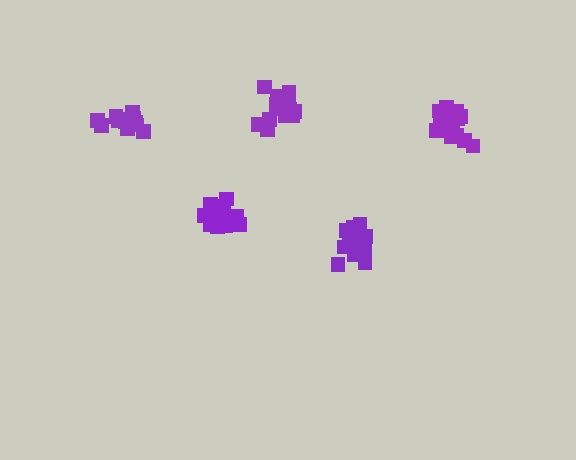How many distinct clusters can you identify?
There are 5 distinct clusters.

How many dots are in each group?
Group 1: 19 dots, Group 2: 17 dots, Group 3: 19 dots, Group 4: 18 dots, Group 5: 13 dots (86 total).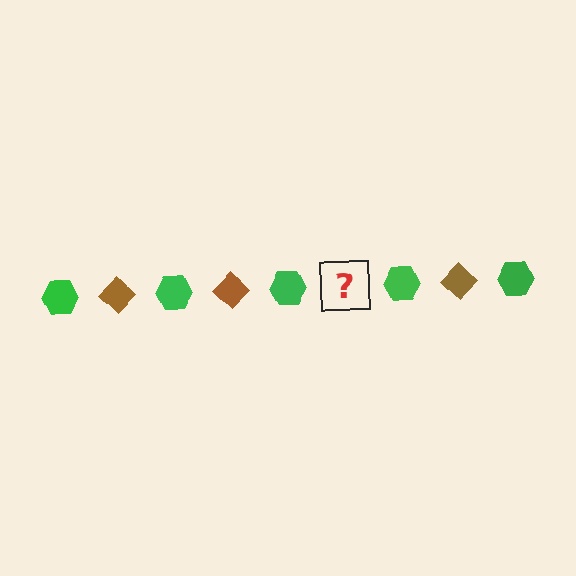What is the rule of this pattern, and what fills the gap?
The rule is that the pattern alternates between green hexagon and brown diamond. The gap should be filled with a brown diamond.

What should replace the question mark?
The question mark should be replaced with a brown diamond.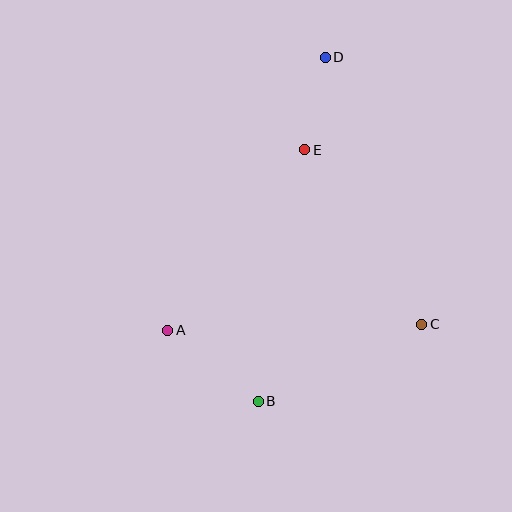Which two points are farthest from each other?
Points B and D are farthest from each other.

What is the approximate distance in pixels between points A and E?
The distance between A and E is approximately 227 pixels.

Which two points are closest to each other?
Points D and E are closest to each other.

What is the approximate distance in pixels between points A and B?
The distance between A and B is approximately 115 pixels.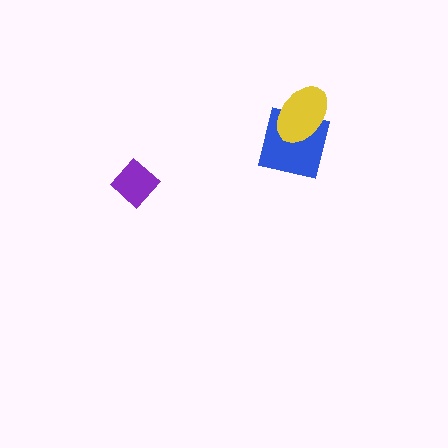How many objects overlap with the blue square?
1 object overlaps with the blue square.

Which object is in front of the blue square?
The yellow ellipse is in front of the blue square.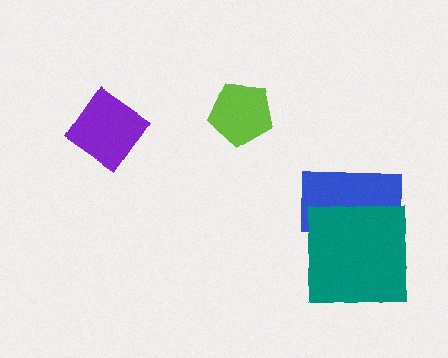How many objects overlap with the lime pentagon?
0 objects overlap with the lime pentagon.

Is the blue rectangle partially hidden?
Yes, it is partially covered by another shape.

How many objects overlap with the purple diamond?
0 objects overlap with the purple diamond.